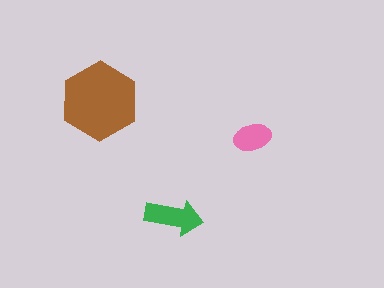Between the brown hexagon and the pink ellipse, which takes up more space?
The brown hexagon.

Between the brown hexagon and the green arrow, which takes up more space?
The brown hexagon.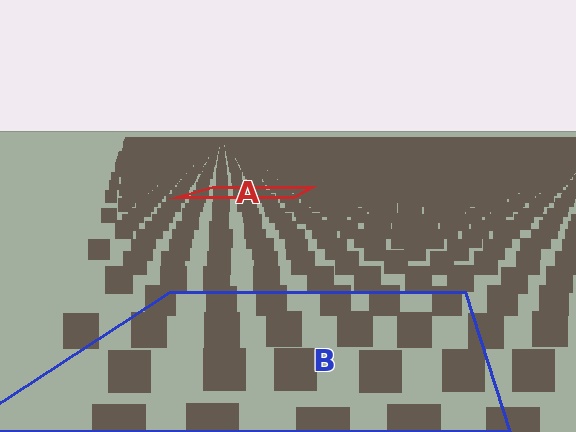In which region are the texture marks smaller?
The texture marks are smaller in region A, because it is farther away.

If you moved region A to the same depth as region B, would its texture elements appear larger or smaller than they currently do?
They would appear larger. At a closer depth, the same texture elements are projected at a bigger on-screen size.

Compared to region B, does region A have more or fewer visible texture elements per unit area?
Region A has more texture elements per unit area — they are packed more densely because it is farther away.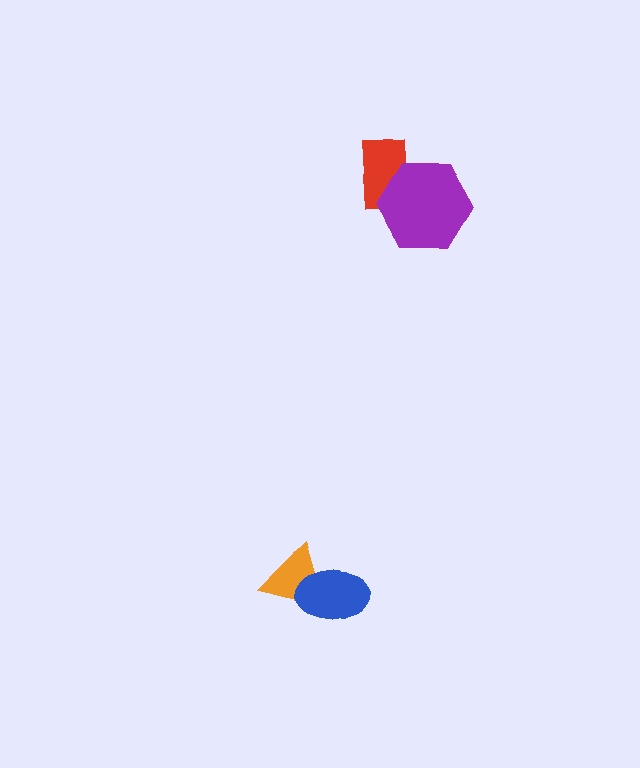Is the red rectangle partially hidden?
Yes, it is partially covered by another shape.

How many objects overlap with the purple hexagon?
1 object overlaps with the purple hexagon.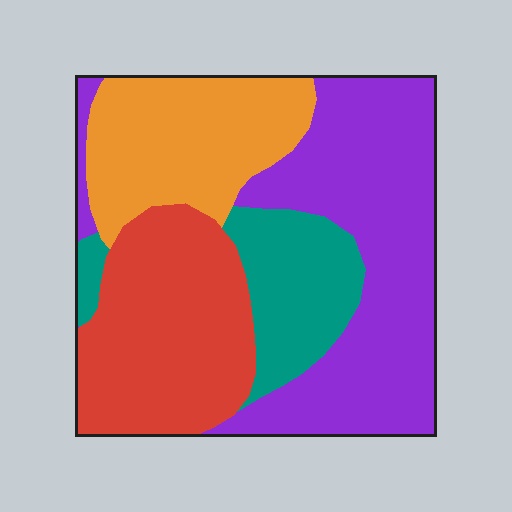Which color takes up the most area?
Purple, at roughly 40%.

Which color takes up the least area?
Teal, at roughly 15%.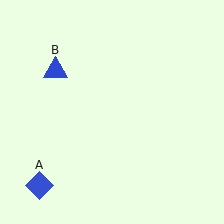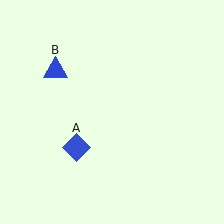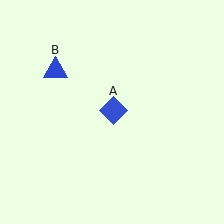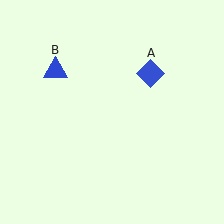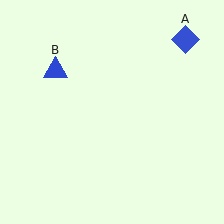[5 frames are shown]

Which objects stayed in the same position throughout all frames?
Blue triangle (object B) remained stationary.